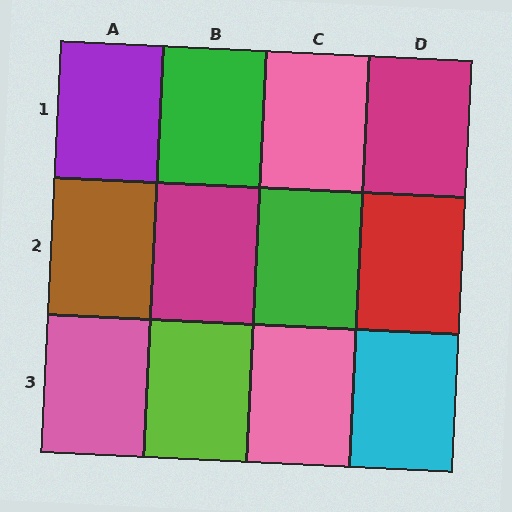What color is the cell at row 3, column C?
Pink.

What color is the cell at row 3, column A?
Pink.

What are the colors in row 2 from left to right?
Brown, magenta, green, red.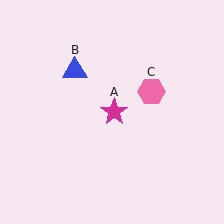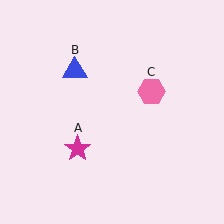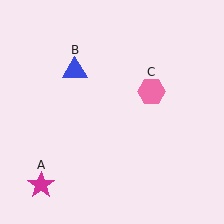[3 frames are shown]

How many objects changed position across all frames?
1 object changed position: magenta star (object A).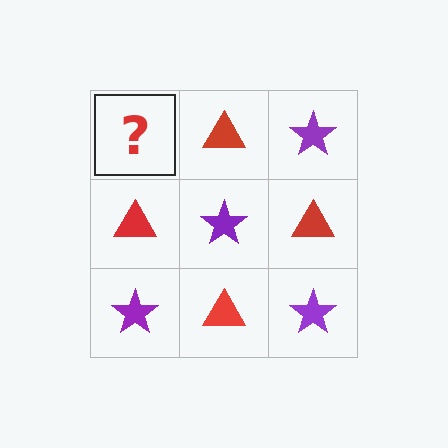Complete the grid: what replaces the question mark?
The question mark should be replaced with a purple star.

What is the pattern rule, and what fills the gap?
The rule is that it alternates purple star and red triangle in a checkerboard pattern. The gap should be filled with a purple star.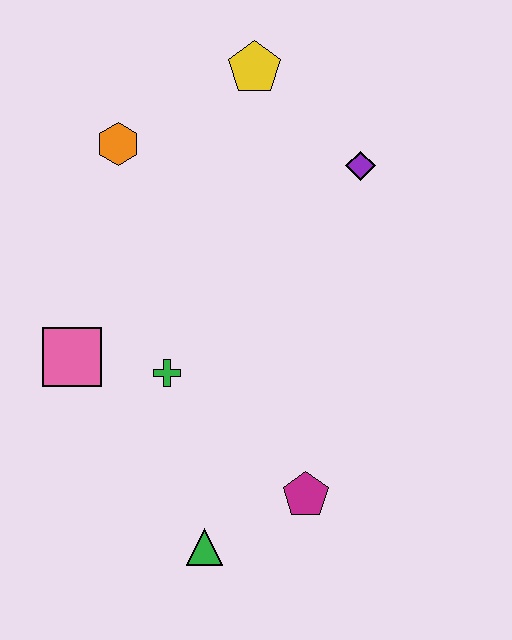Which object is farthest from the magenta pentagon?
The yellow pentagon is farthest from the magenta pentagon.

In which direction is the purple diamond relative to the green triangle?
The purple diamond is above the green triangle.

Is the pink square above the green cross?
Yes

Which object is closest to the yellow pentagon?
The purple diamond is closest to the yellow pentagon.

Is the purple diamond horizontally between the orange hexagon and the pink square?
No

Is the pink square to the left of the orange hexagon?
Yes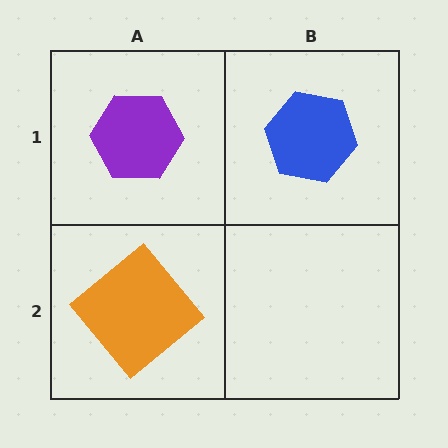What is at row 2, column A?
An orange diamond.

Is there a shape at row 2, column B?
No, that cell is empty.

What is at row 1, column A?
A purple hexagon.